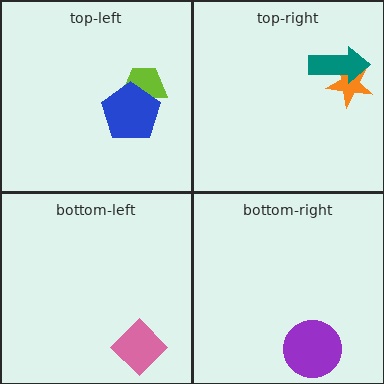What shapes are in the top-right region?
The orange star, the teal arrow.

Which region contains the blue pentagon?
The top-left region.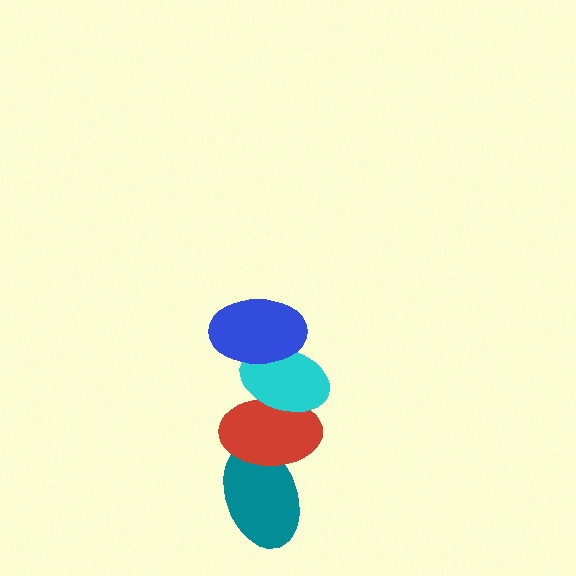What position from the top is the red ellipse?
The red ellipse is 3rd from the top.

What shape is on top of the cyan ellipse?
The blue ellipse is on top of the cyan ellipse.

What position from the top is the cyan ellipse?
The cyan ellipse is 2nd from the top.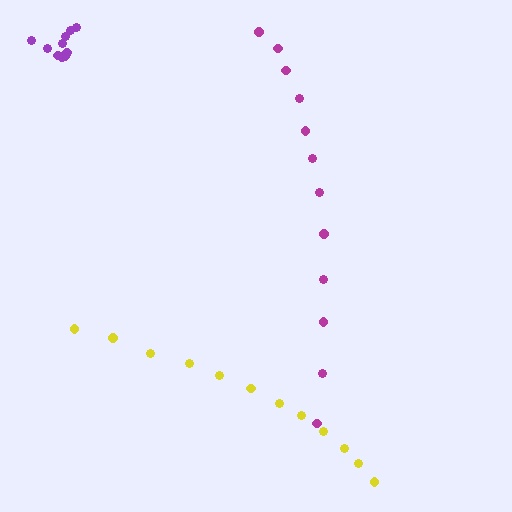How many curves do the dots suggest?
There are 3 distinct paths.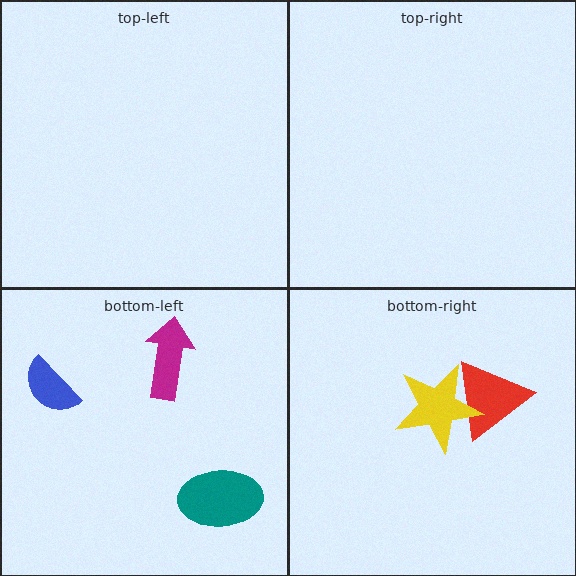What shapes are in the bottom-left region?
The magenta arrow, the teal ellipse, the blue semicircle.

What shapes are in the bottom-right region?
The red triangle, the yellow star.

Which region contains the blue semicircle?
The bottom-left region.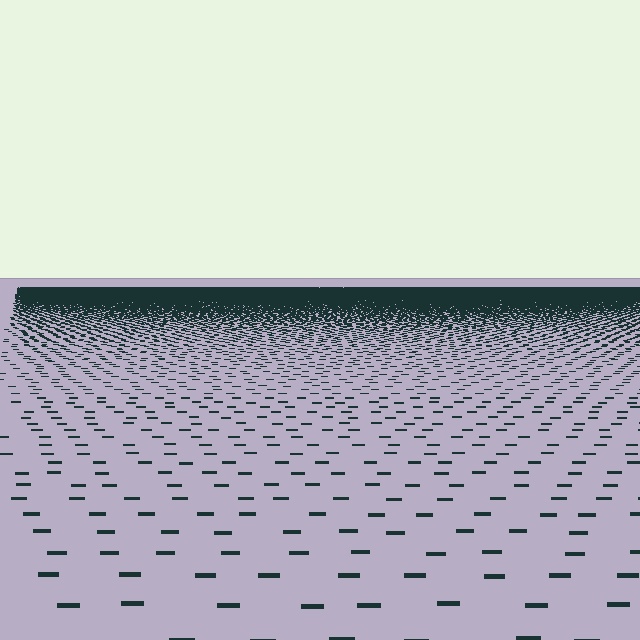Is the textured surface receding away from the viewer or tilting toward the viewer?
The surface is receding away from the viewer. Texture elements get smaller and denser toward the top.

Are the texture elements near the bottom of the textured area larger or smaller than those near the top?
Larger. Near the bottom, elements are closer to the viewer and appear at a bigger on-screen size.